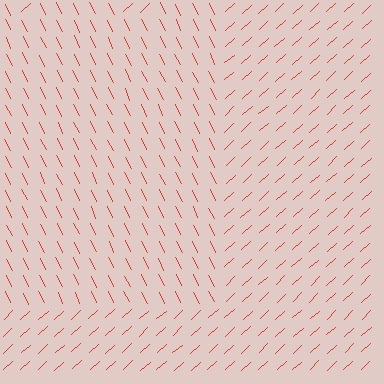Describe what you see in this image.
The image is filled with small red line segments. A rectangle region in the image has lines oriented differently from the surrounding lines, creating a visible texture boundary.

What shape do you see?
I see a rectangle.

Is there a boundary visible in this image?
Yes, there is a texture boundary formed by a change in line orientation.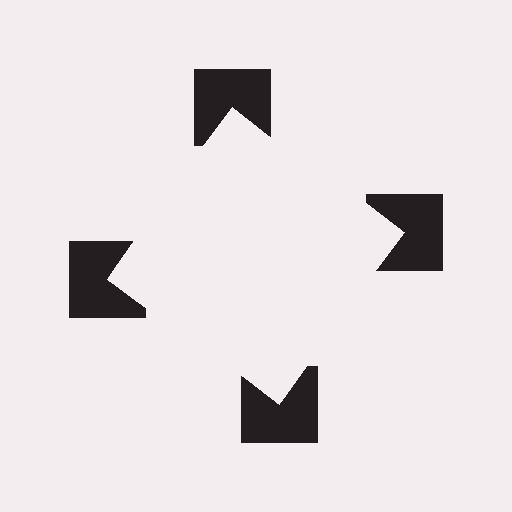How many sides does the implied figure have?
4 sides.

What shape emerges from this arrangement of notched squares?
An illusory square — its edges are inferred from the aligned wedge cuts in the notched squares, not physically drawn.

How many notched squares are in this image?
There are 4 — one at each vertex of the illusory square.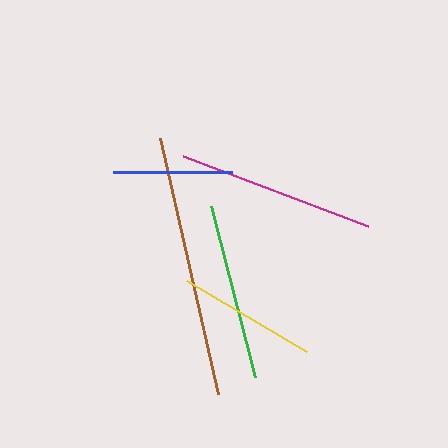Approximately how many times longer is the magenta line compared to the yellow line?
The magenta line is approximately 1.4 times the length of the yellow line.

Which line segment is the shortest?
The blue line is the shortest at approximately 118 pixels.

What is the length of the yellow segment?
The yellow segment is approximately 139 pixels long.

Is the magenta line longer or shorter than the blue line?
The magenta line is longer than the blue line.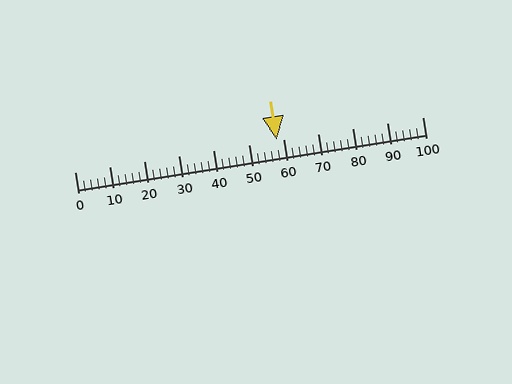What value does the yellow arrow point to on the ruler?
The yellow arrow points to approximately 58.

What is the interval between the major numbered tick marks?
The major tick marks are spaced 10 units apart.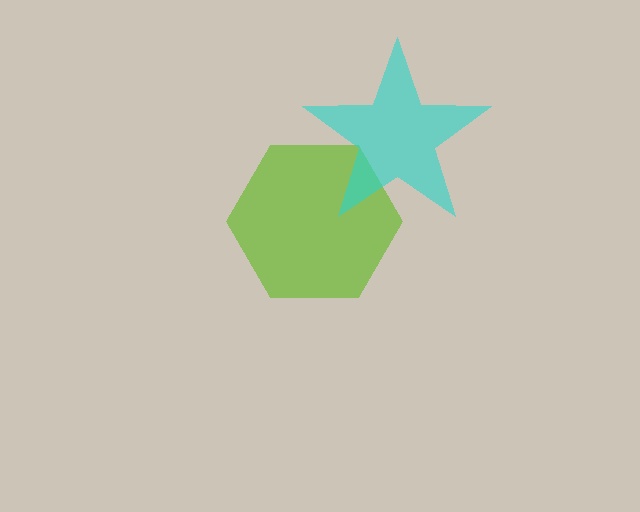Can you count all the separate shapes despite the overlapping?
Yes, there are 2 separate shapes.